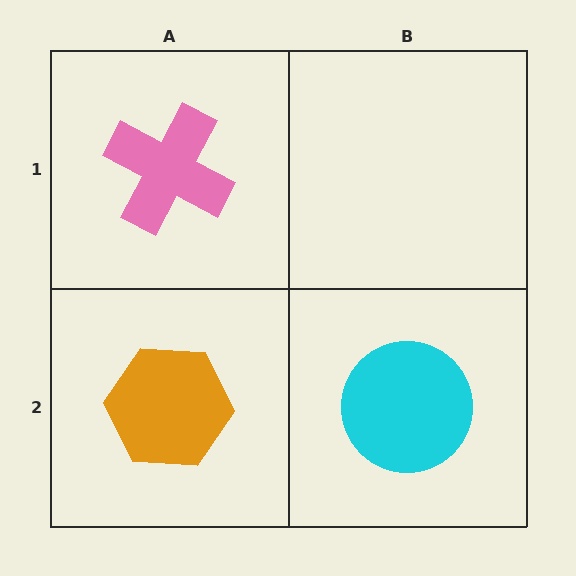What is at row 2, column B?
A cyan circle.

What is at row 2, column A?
An orange hexagon.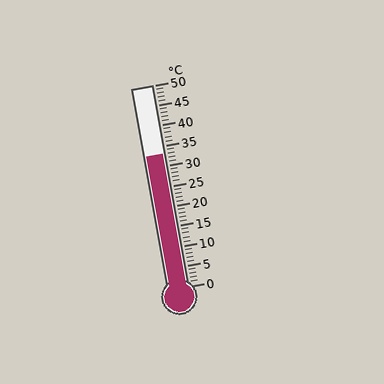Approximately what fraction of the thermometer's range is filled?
The thermometer is filled to approximately 65% of its range.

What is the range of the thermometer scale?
The thermometer scale ranges from 0°C to 50°C.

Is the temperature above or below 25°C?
The temperature is above 25°C.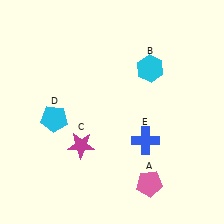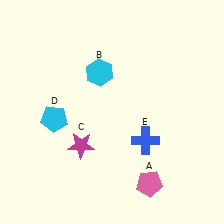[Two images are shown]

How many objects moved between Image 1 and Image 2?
1 object moved between the two images.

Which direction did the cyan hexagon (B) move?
The cyan hexagon (B) moved left.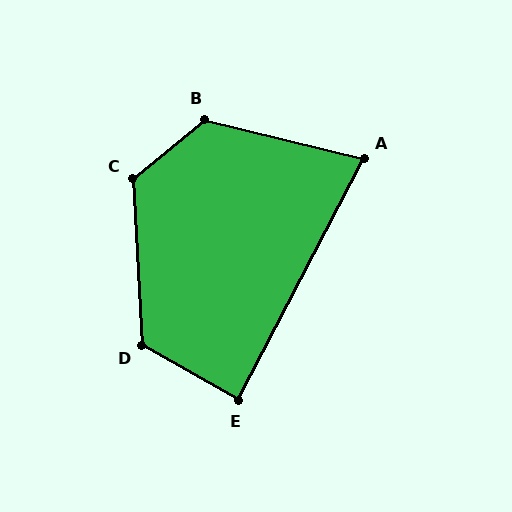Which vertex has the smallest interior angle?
A, at approximately 76 degrees.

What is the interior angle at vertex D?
Approximately 122 degrees (obtuse).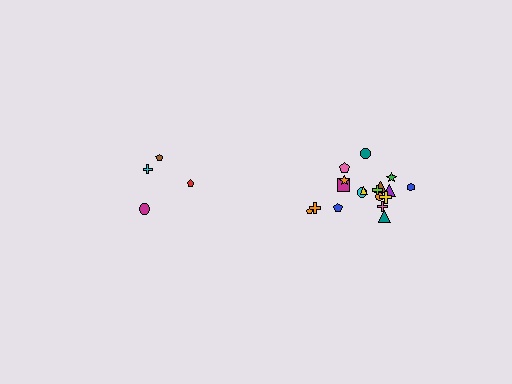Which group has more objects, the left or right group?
The right group.